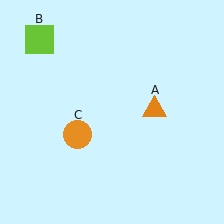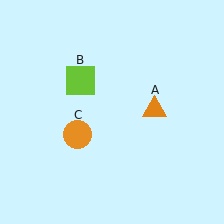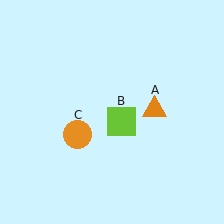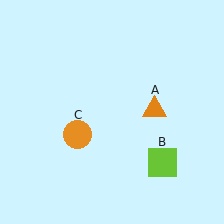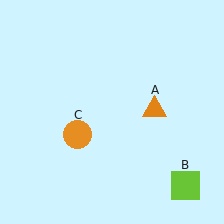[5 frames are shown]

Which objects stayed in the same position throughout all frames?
Orange triangle (object A) and orange circle (object C) remained stationary.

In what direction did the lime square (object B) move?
The lime square (object B) moved down and to the right.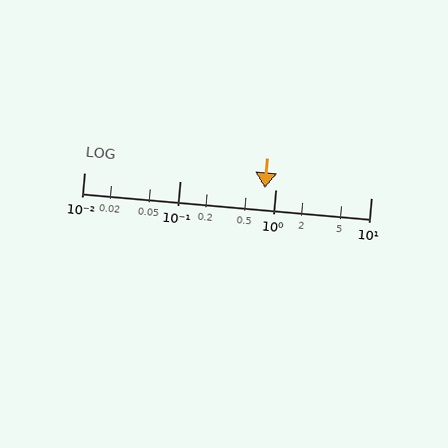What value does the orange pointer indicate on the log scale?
The pointer indicates approximately 0.77.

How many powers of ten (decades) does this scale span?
The scale spans 3 decades, from 0.01 to 10.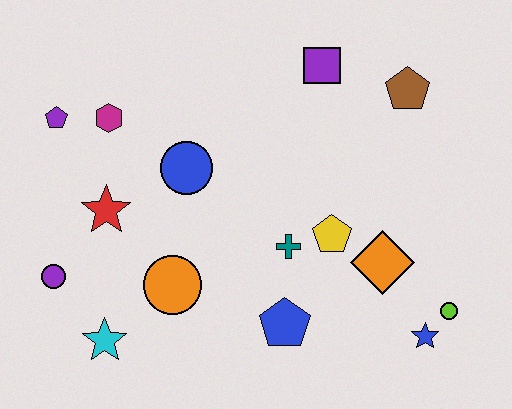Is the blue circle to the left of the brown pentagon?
Yes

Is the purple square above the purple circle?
Yes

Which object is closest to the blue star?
The lime circle is closest to the blue star.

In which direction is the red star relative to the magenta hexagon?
The red star is below the magenta hexagon.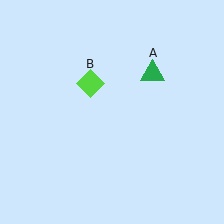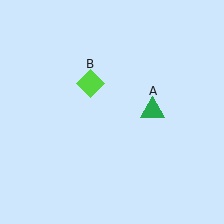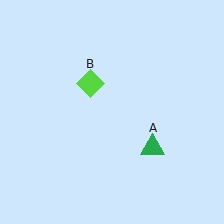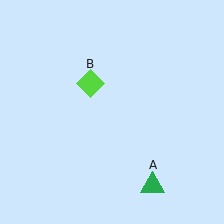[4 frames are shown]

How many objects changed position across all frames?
1 object changed position: green triangle (object A).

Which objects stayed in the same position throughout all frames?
Lime diamond (object B) remained stationary.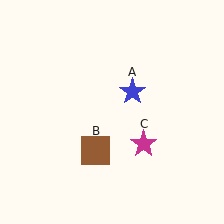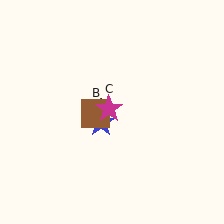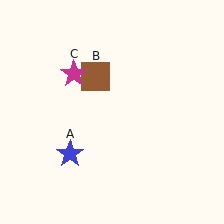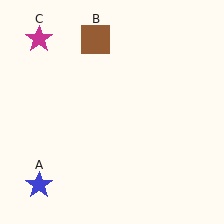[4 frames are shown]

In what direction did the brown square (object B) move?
The brown square (object B) moved up.